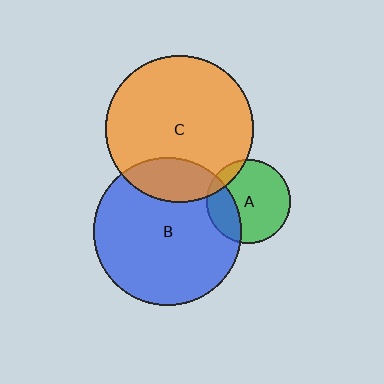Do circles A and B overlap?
Yes.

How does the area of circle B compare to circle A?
Approximately 3.1 times.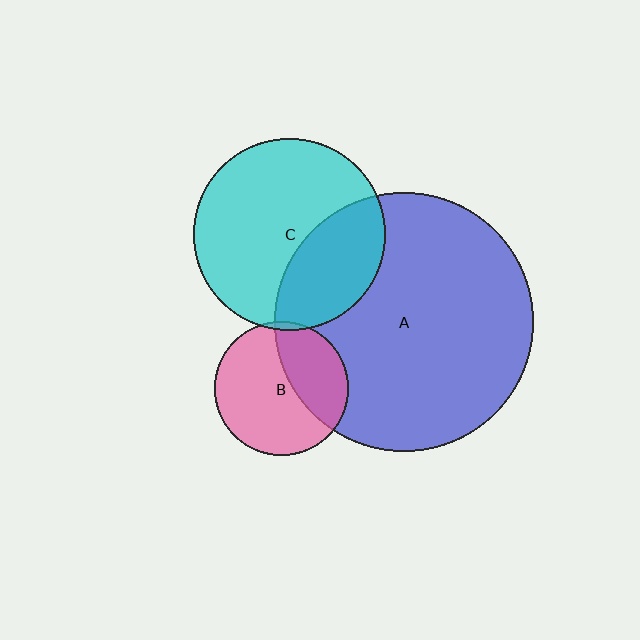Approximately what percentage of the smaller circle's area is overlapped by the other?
Approximately 5%.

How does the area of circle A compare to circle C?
Approximately 1.8 times.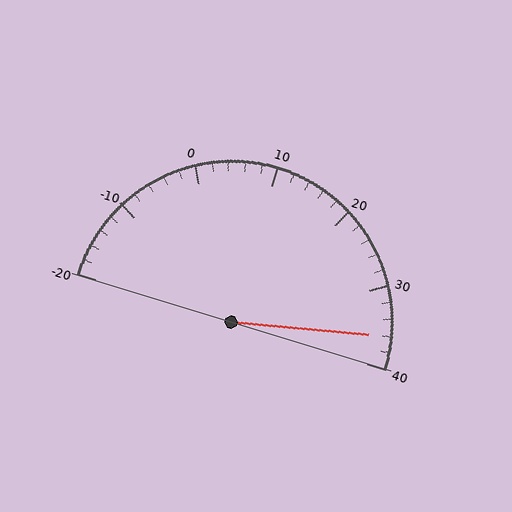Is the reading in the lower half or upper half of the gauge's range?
The reading is in the upper half of the range (-20 to 40).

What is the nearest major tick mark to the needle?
The nearest major tick mark is 40.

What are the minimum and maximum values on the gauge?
The gauge ranges from -20 to 40.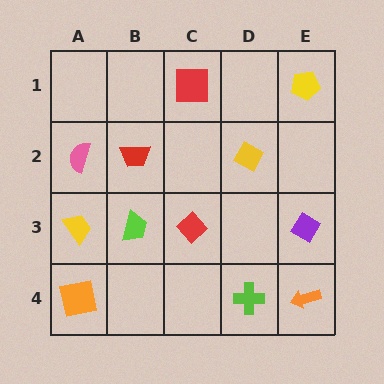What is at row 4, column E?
An orange arrow.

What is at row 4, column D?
A lime cross.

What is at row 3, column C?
A red diamond.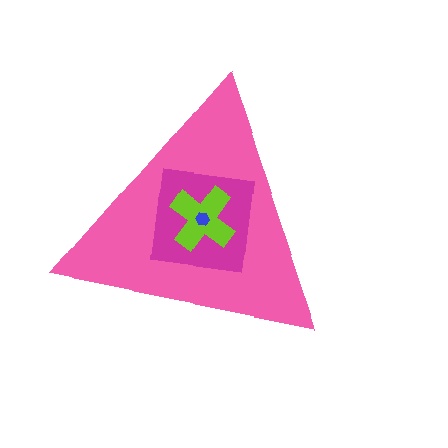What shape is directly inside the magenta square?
The lime cross.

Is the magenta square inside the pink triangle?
Yes.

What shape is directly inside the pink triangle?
The magenta square.